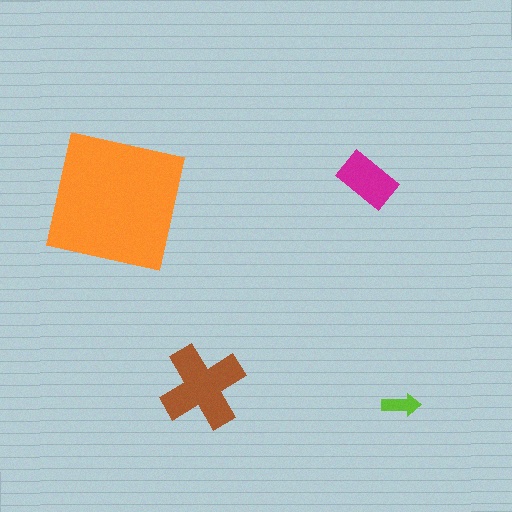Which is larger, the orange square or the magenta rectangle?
The orange square.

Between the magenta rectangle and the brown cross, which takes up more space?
The brown cross.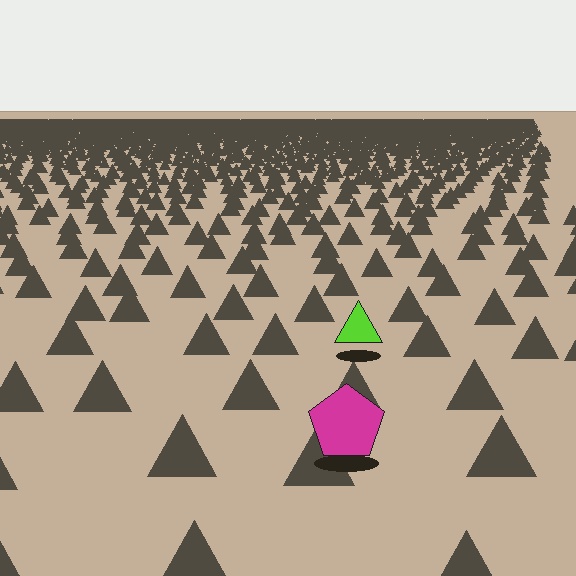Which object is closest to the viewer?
The magenta pentagon is closest. The texture marks near it are larger and more spread out.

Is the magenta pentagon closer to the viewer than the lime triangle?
Yes. The magenta pentagon is closer — you can tell from the texture gradient: the ground texture is coarser near it.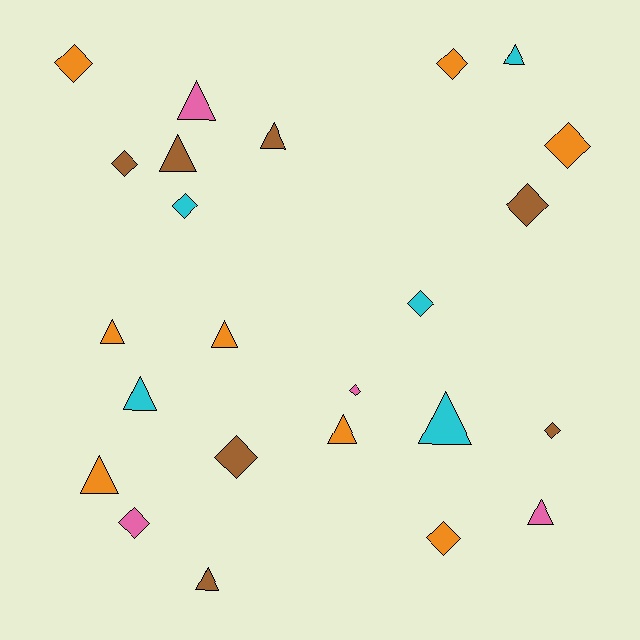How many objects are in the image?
There are 24 objects.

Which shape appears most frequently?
Diamond, with 12 objects.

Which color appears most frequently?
Orange, with 8 objects.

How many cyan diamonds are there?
There are 2 cyan diamonds.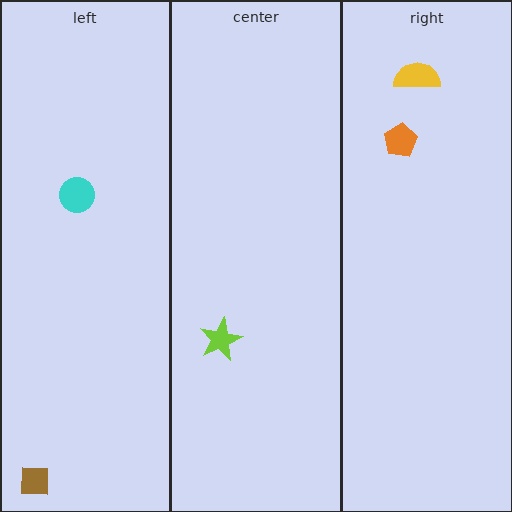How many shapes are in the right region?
2.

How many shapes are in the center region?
1.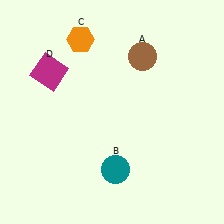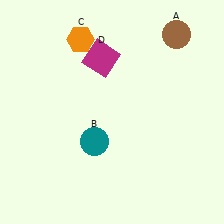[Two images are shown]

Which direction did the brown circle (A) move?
The brown circle (A) moved right.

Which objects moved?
The objects that moved are: the brown circle (A), the teal circle (B), the magenta square (D).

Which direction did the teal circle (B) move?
The teal circle (B) moved up.